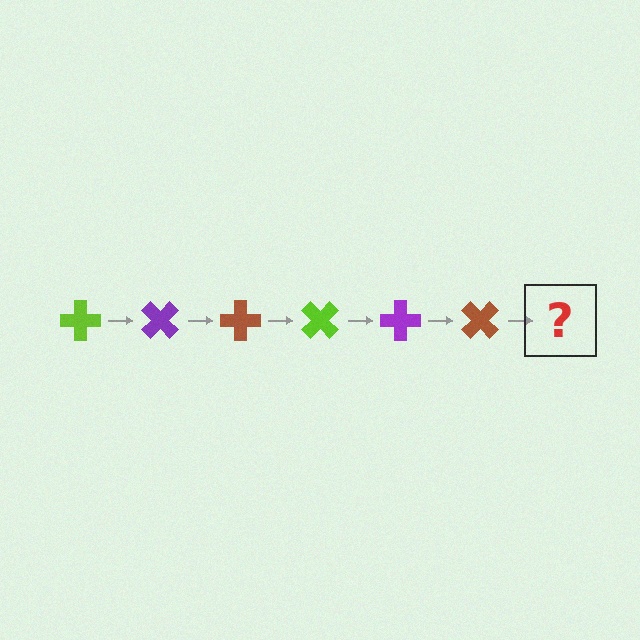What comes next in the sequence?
The next element should be a lime cross, rotated 270 degrees from the start.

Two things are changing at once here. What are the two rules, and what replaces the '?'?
The two rules are that it rotates 45 degrees each step and the color cycles through lime, purple, and brown. The '?' should be a lime cross, rotated 270 degrees from the start.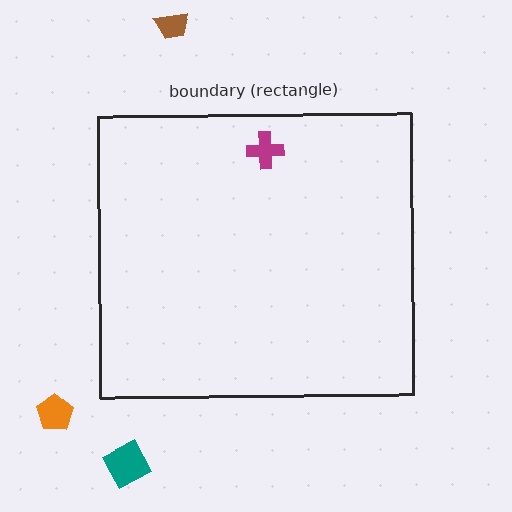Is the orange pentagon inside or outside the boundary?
Outside.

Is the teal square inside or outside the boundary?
Outside.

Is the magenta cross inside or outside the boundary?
Inside.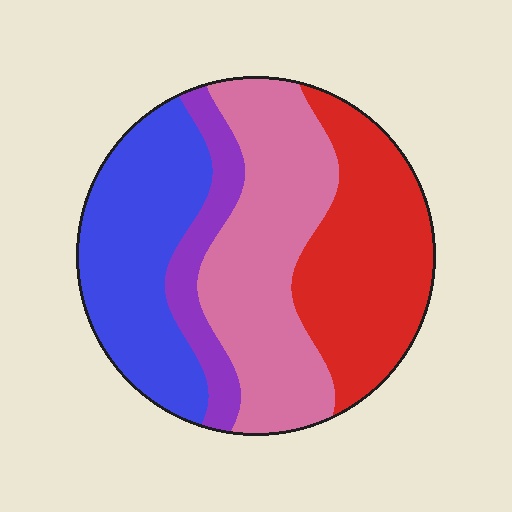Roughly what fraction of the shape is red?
Red takes up about one quarter (1/4) of the shape.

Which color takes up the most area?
Pink, at roughly 35%.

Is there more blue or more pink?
Pink.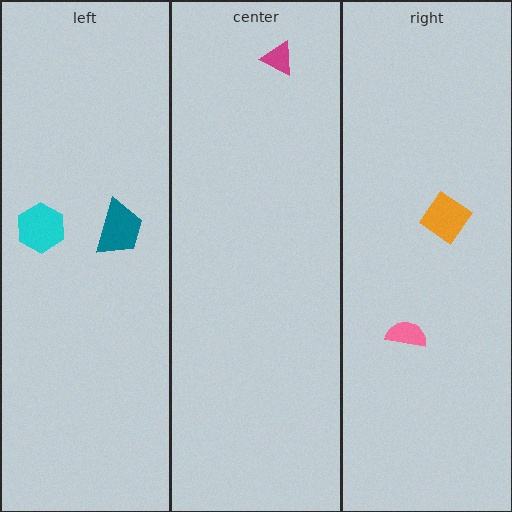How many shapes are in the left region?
2.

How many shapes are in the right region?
2.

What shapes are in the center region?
The magenta triangle.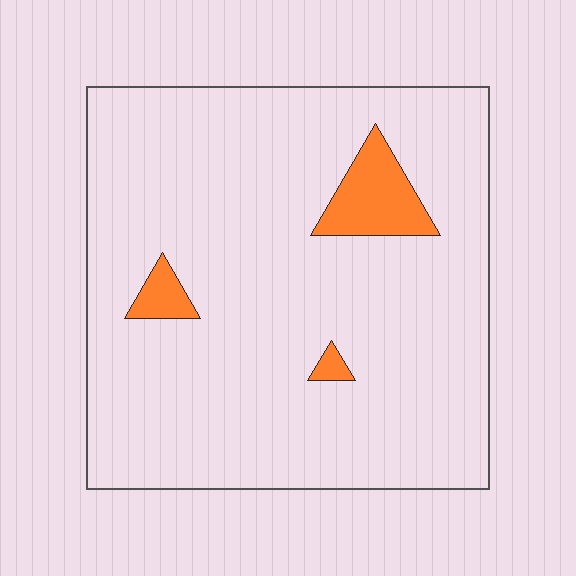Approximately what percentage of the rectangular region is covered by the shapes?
Approximately 5%.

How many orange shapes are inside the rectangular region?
3.